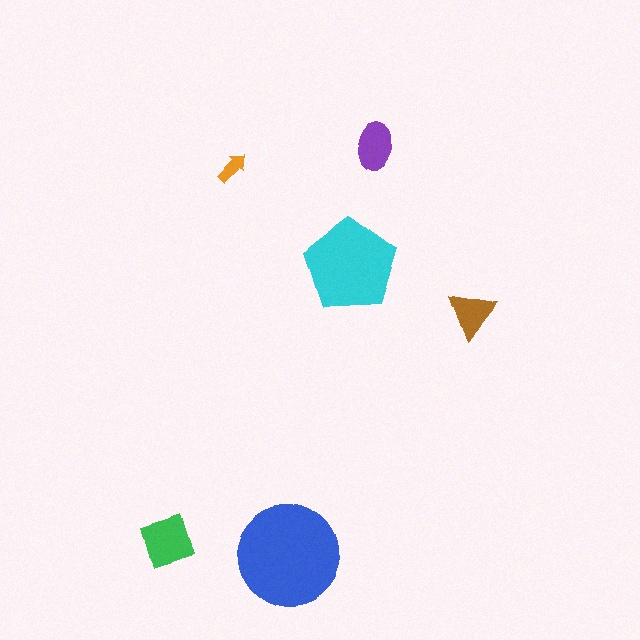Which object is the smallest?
The orange arrow.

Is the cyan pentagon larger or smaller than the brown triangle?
Larger.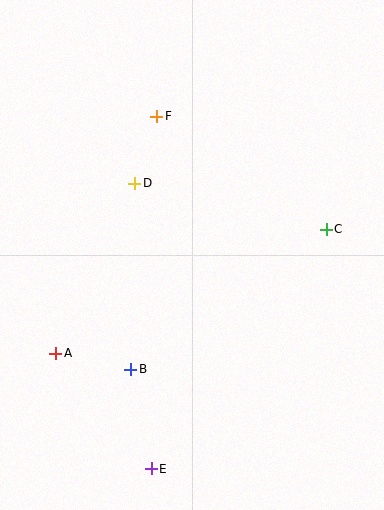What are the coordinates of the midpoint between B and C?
The midpoint between B and C is at (228, 299).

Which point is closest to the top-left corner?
Point F is closest to the top-left corner.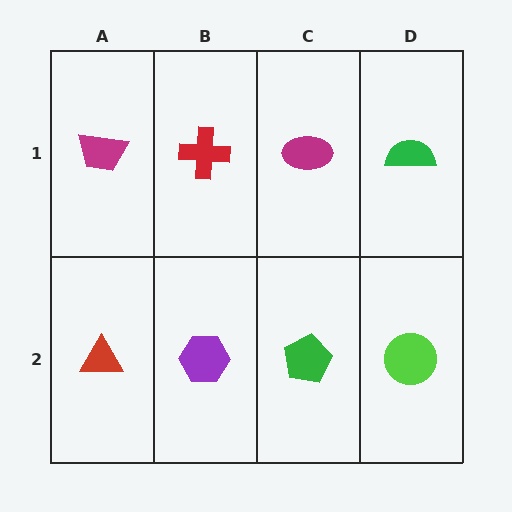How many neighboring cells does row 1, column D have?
2.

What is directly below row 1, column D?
A lime circle.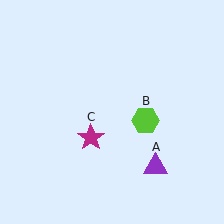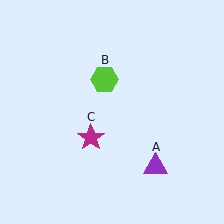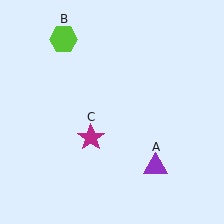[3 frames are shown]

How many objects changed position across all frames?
1 object changed position: lime hexagon (object B).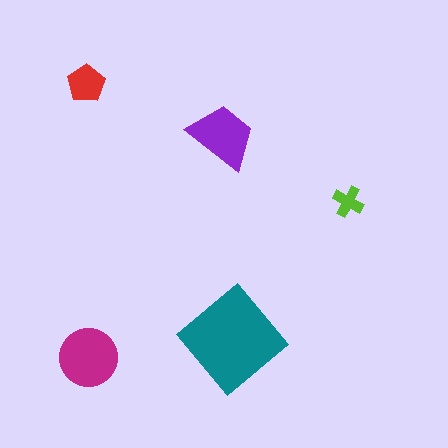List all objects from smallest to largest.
The lime cross, the red pentagon, the purple trapezoid, the magenta circle, the teal diamond.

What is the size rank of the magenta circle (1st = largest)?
2nd.